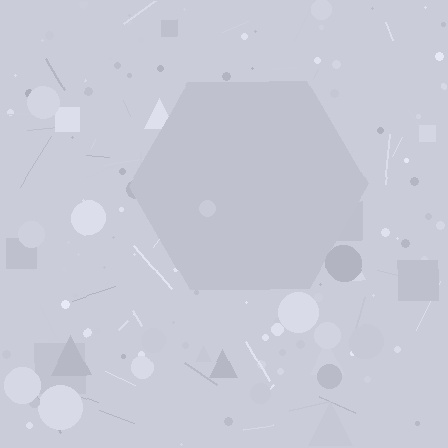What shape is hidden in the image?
A hexagon is hidden in the image.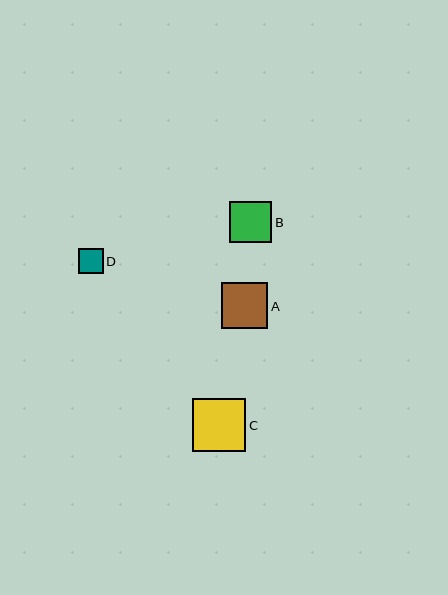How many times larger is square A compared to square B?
Square A is approximately 1.1 times the size of square B.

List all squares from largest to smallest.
From largest to smallest: C, A, B, D.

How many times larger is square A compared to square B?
Square A is approximately 1.1 times the size of square B.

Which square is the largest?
Square C is the largest with a size of approximately 53 pixels.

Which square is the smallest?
Square D is the smallest with a size of approximately 25 pixels.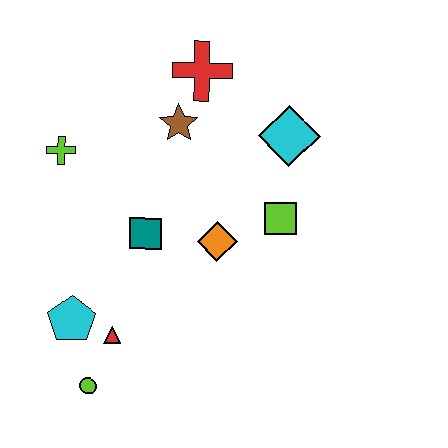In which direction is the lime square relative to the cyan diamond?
The lime square is below the cyan diamond.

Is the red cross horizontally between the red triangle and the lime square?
Yes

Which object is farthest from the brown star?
The lime circle is farthest from the brown star.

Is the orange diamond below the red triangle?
No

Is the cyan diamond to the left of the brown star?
No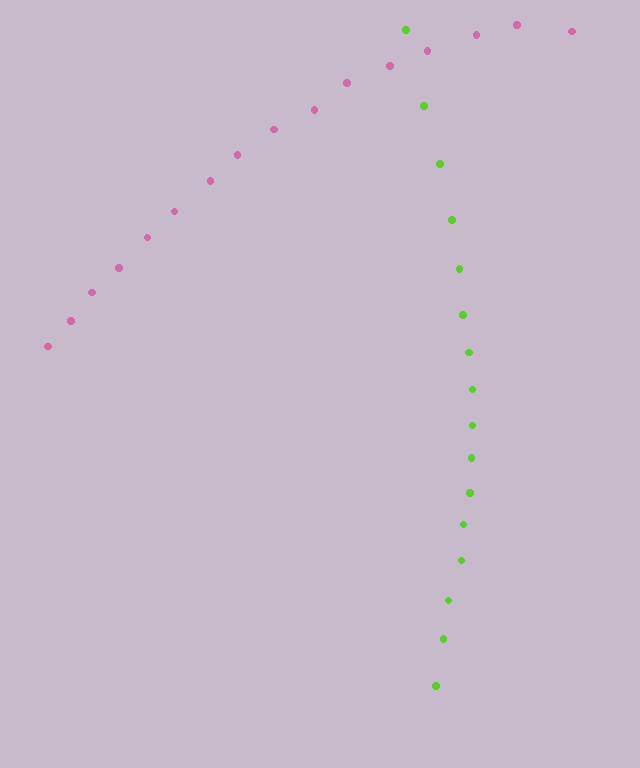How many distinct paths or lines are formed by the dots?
There are 2 distinct paths.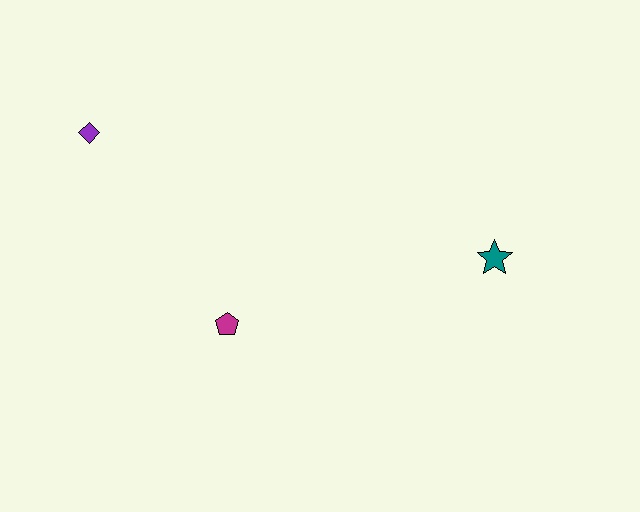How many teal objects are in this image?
There is 1 teal object.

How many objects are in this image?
There are 3 objects.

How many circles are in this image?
There are no circles.